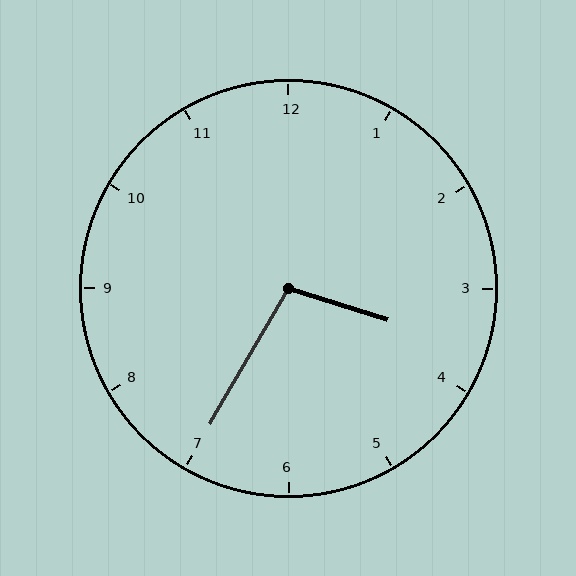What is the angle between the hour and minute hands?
Approximately 102 degrees.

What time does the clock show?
3:35.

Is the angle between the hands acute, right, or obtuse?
It is obtuse.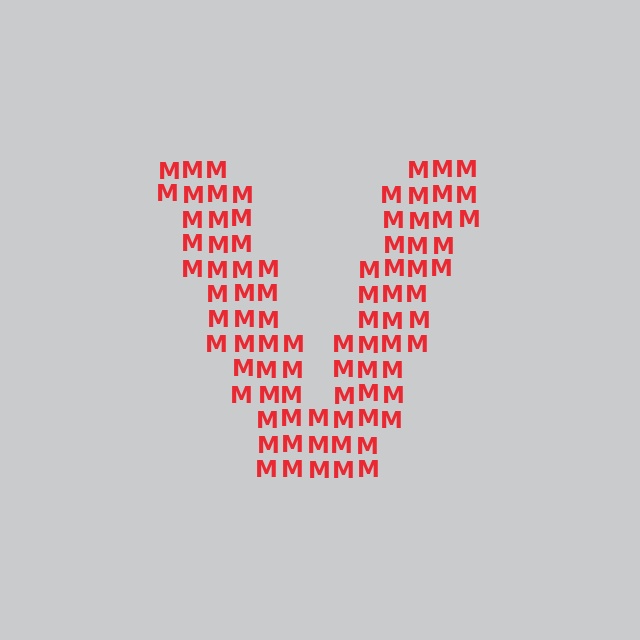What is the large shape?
The large shape is the letter V.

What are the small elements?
The small elements are letter M's.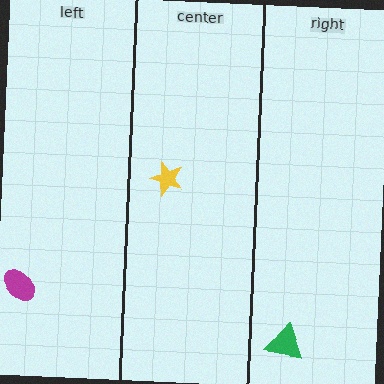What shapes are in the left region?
The magenta ellipse.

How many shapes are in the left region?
1.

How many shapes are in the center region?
1.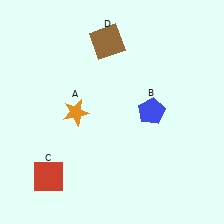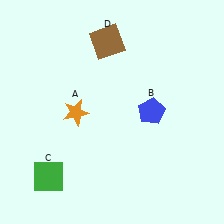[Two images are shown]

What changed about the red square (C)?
In Image 1, C is red. In Image 2, it changed to green.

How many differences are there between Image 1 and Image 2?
There is 1 difference between the two images.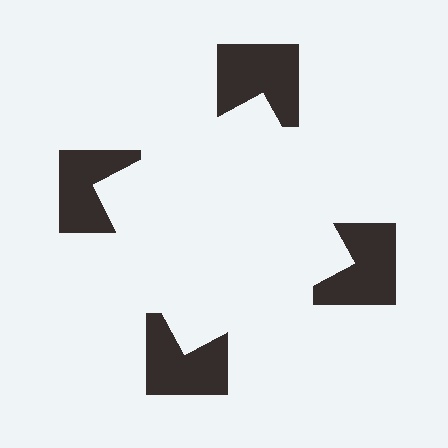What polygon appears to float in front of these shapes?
An illusory square — its edges are inferred from the aligned wedge cuts in the notched squares, not physically drawn.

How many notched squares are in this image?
There are 4 — one at each vertex of the illusory square.